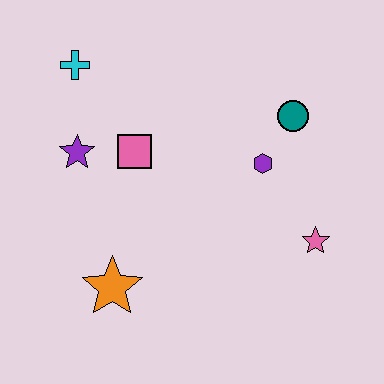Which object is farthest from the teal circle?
The orange star is farthest from the teal circle.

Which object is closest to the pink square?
The purple star is closest to the pink square.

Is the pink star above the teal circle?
No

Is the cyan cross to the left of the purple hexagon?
Yes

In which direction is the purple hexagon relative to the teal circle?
The purple hexagon is below the teal circle.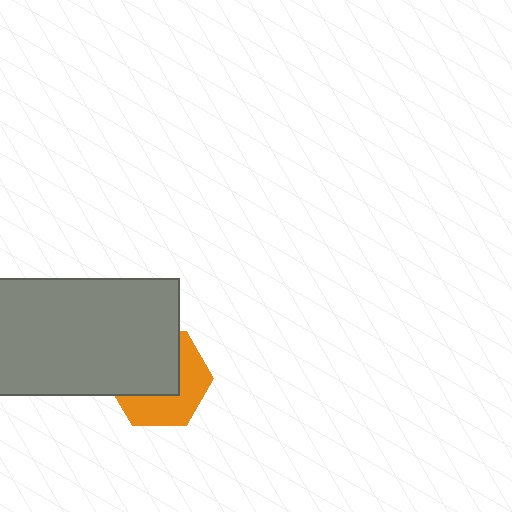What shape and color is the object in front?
The object in front is a gray rectangle.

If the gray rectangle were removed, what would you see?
You would see the complete orange hexagon.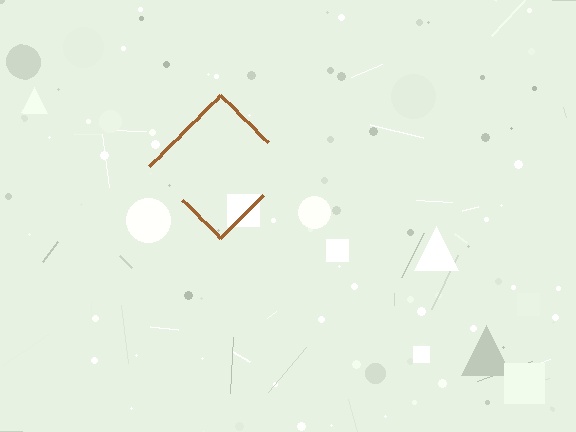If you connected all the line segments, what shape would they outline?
They would outline a diamond.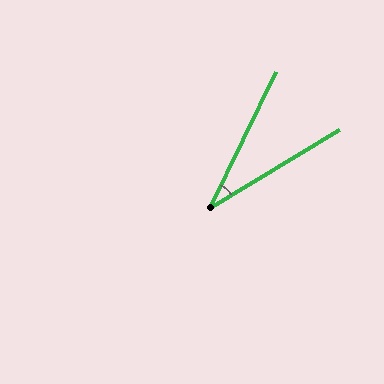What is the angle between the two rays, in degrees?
Approximately 33 degrees.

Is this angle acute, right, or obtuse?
It is acute.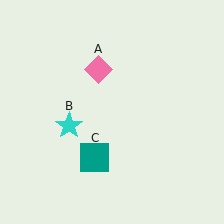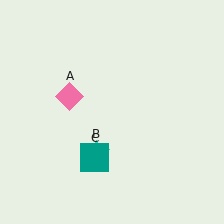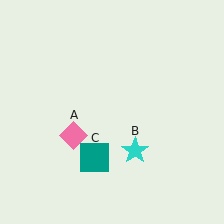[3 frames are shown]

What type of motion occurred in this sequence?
The pink diamond (object A), cyan star (object B) rotated counterclockwise around the center of the scene.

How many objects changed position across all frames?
2 objects changed position: pink diamond (object A), cyan star (object B).